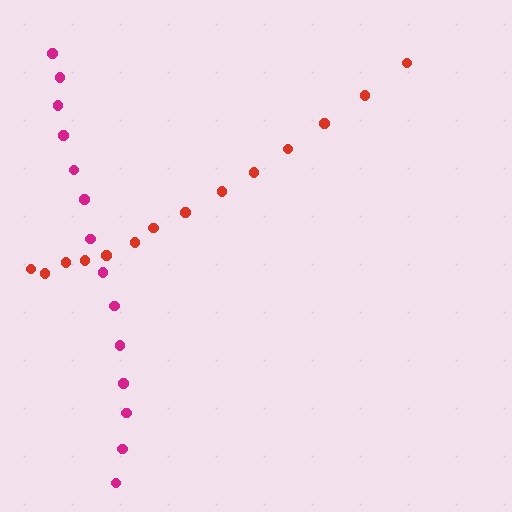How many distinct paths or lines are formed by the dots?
There are 2 distinct paths.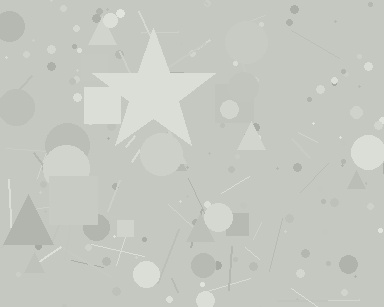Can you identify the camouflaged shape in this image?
The camouflaged shape is a star.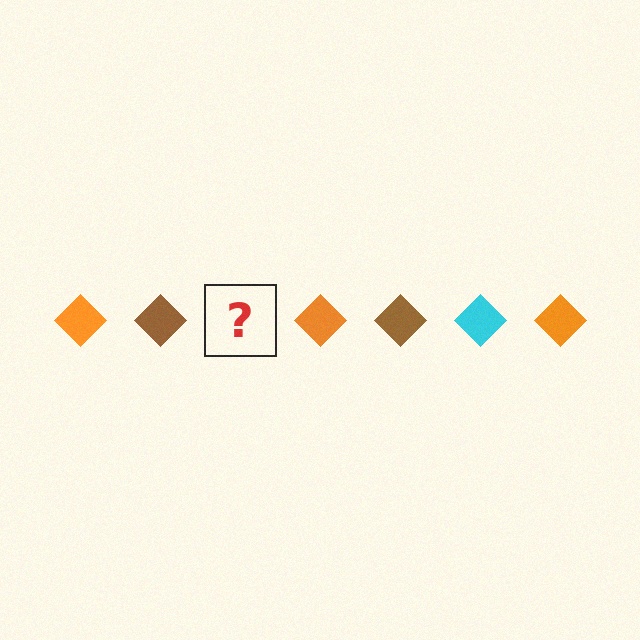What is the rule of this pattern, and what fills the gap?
The rule is that the pattern cycles through orange, brown, cyan diamonds. The gap should be filled with a cyan diamond.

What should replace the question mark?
The question mark should be replaced with a cyan diamond.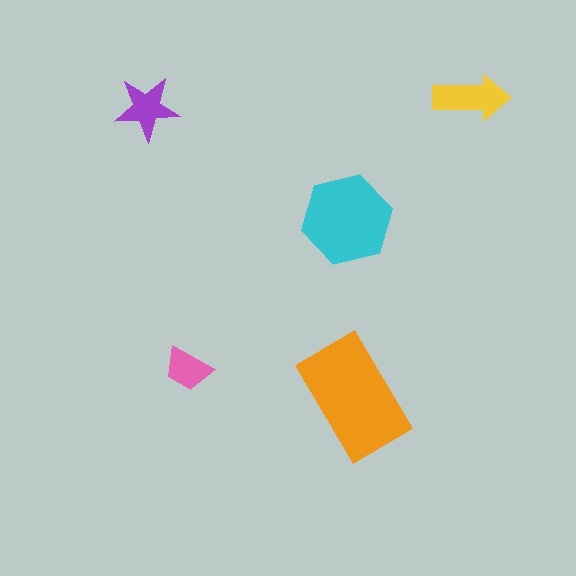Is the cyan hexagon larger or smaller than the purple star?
Larger.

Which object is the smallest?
The pink trapezoid.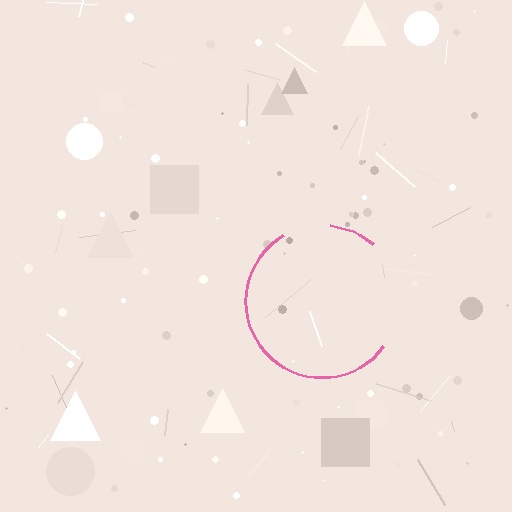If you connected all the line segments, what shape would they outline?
They would outline a circle.